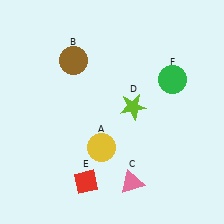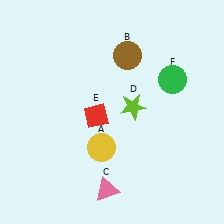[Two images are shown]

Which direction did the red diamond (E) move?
The red diamond (E) moved up.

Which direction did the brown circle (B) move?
The brown circle (B) moved right.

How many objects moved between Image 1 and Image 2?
3 objects moved between the two images.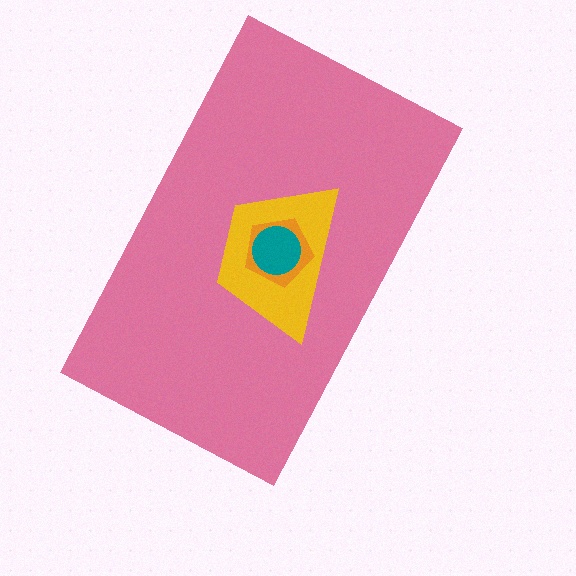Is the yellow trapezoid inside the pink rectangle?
Yes.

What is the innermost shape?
The teal circle.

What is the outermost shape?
The pink rectangle.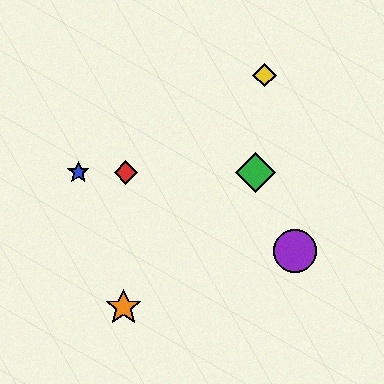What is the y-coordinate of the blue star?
The blue star is at y≈172.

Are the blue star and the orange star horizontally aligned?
No, the blue star is at y≈172 and the orange star is at y≈307.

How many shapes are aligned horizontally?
3 shapes (the red diamond, the blue star, the green diamond) are aligned horizontally.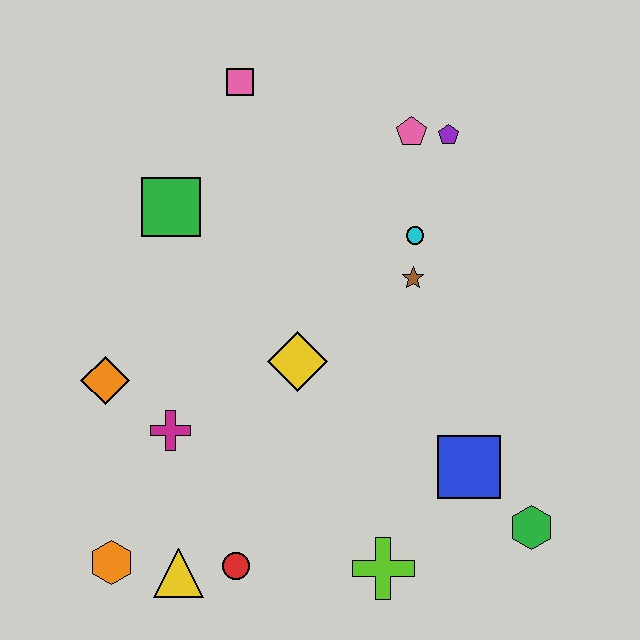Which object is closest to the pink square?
The green square is closest to the pink square.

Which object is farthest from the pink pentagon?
The orange hexagon is farthest from the pink pentagon.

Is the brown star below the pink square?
Yes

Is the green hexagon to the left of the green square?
No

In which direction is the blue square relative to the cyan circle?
The blue square is below the cyan circle.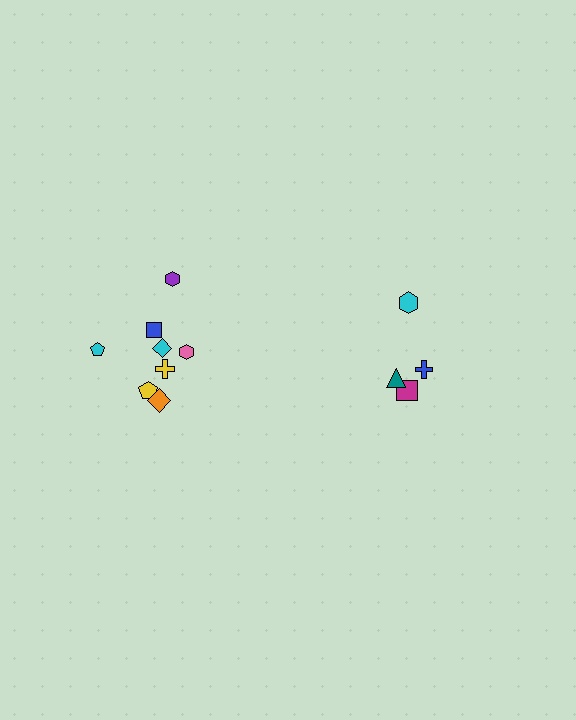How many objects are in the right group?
There are 4 objects.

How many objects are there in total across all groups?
There are 12 objects.